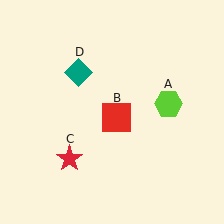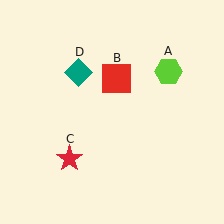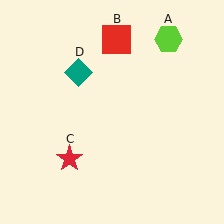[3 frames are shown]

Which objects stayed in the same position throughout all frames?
Red star (object C) and teal diamond (object D) remained stationary.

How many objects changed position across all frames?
2 objects changed position: lime hexagon (object A), red square (object B).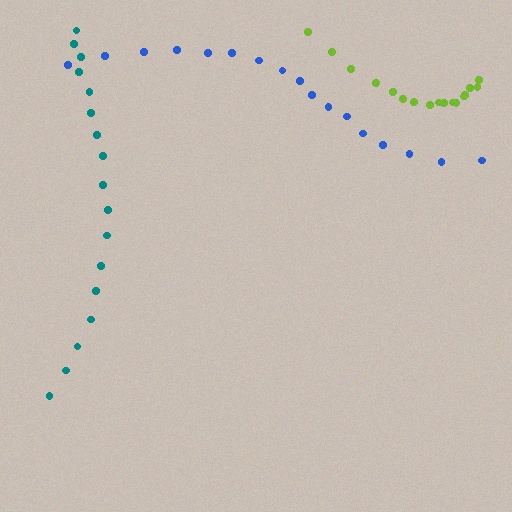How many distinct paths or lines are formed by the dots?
There are 3 distinct paths.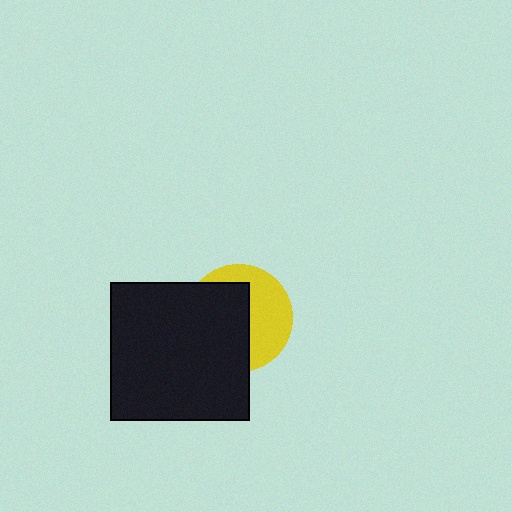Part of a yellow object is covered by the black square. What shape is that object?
It is a circle.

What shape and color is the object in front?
The object in front is a black square.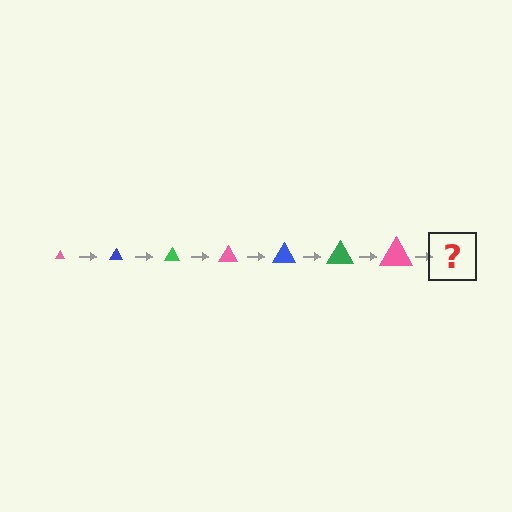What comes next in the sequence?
The next element should be a blue triangle, larger than the previous one.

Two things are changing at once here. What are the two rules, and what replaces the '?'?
The two rules are that the triangle grows larger each step and the color cycles through pink, blue, and green. The '?' should be a blue triangle, larger than the previous one.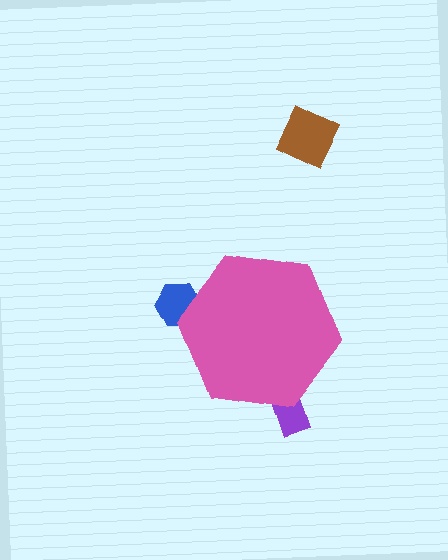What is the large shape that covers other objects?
A pink hexagon.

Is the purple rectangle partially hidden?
Yes, the purple rectangle is partially hidden behind the pink hexagon.